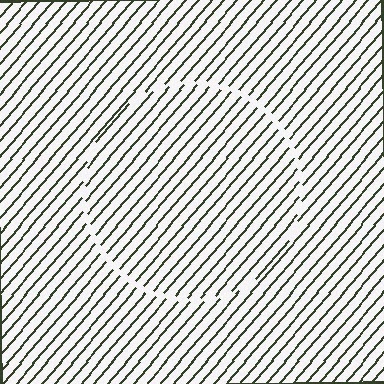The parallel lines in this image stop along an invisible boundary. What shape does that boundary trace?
An illusory circle. The interior of the shape contains the same grating, shifted by half a period — the contour is defined by the phase discontinuity where line-ends from the inner and outer gratings abut.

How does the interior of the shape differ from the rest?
The interior of the shape contains the same grating, shifted by half a period — the contour is defined by the phase discontinuity where line-ends from the inner and outer gratings abut.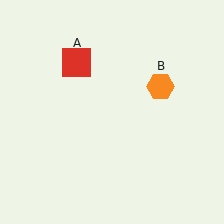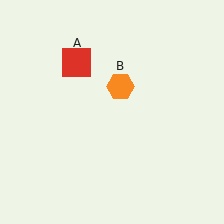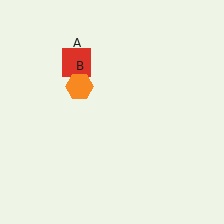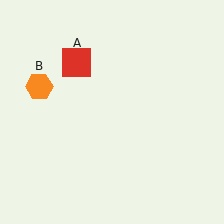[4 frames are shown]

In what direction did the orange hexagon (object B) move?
The orange hexagon (object B) moved left.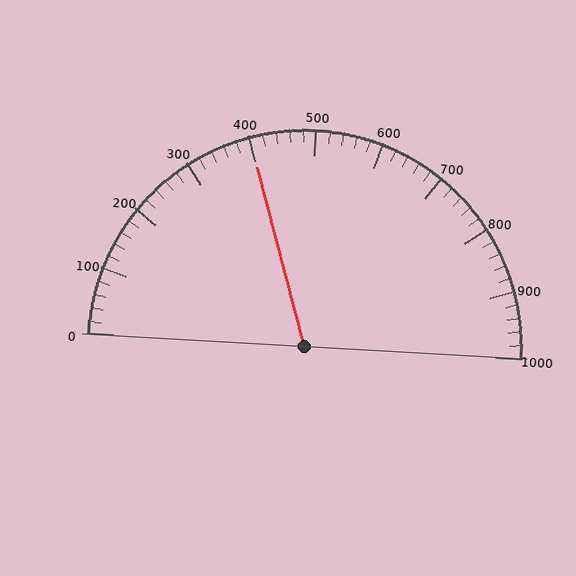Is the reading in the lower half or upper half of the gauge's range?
The reading is in the lower half of the range (0 to 1000).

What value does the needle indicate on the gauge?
The needle indicates approximately 400.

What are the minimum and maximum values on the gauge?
The gauge ranges from 0 to 1000.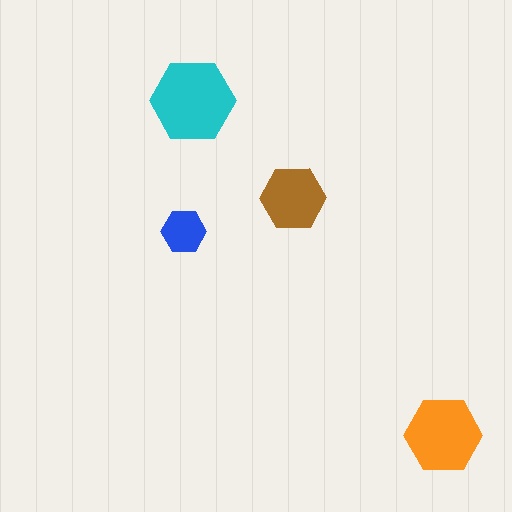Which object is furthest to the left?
The blue hexagon is leftmost.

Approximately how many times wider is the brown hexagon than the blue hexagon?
About 1.5 times wider.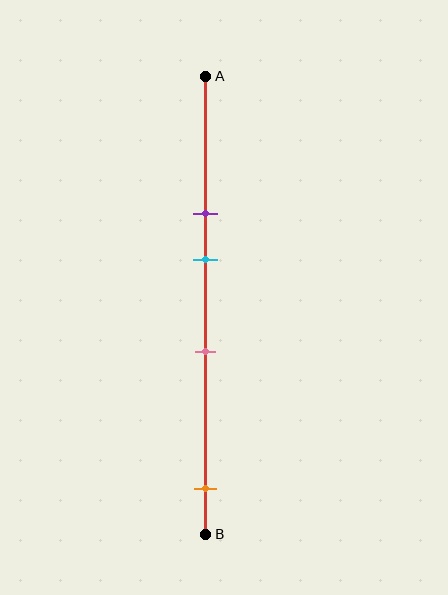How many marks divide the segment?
There are 4 marks dividing the segment.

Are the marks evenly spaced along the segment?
No, the marks are not evenly spaced.